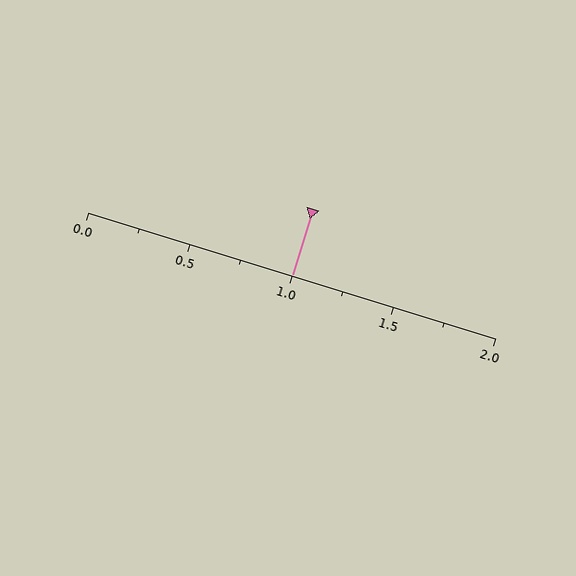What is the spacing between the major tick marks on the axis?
The major ticks are spaced 0.5 apart.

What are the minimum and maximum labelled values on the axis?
The axis runs from 0.0 to 2.0.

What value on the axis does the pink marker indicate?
The marker indicates approximately 1.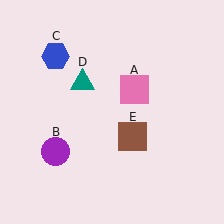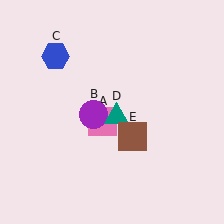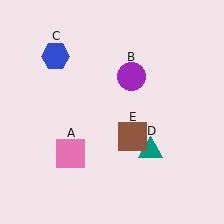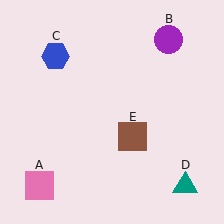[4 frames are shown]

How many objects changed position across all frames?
3 objects changed position: pink square (object A), purple circle (object B), teal triangle (object D).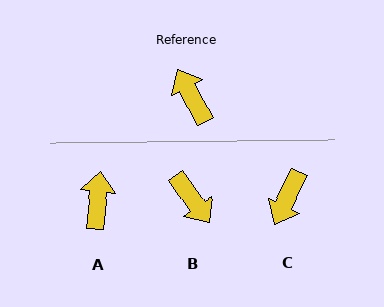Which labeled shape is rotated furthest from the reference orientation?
B, about 173 degrees away.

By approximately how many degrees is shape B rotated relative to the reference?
Approximately 173 degrees clockwise.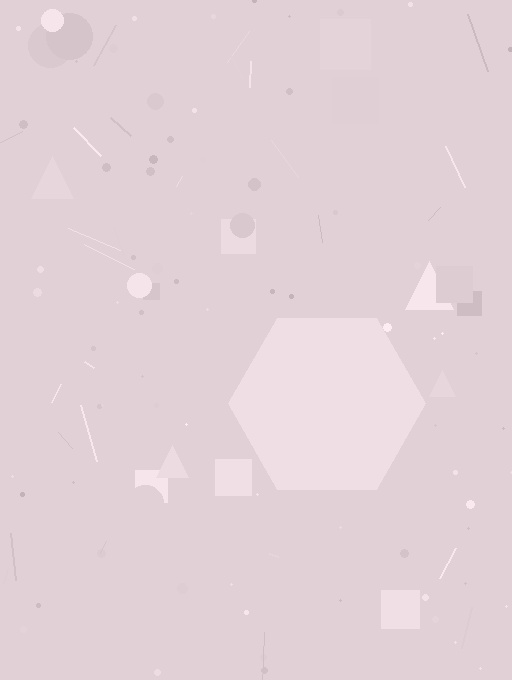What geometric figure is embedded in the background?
A hexagon is embedded in the background.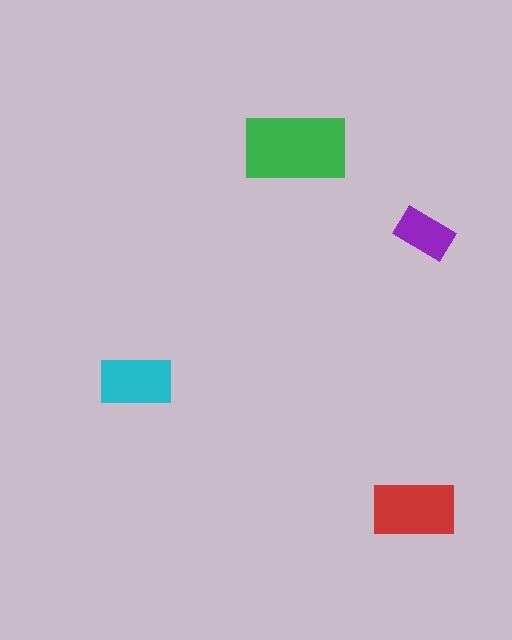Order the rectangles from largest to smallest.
the green one, the red one, the cyan one, the purple one.